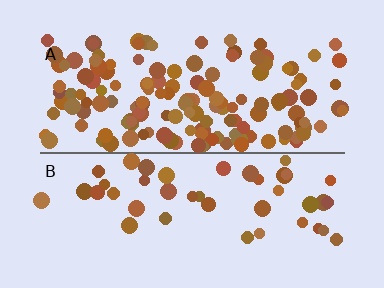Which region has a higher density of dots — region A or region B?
A (the top).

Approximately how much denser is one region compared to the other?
Approximately 3.3× — region A over region B.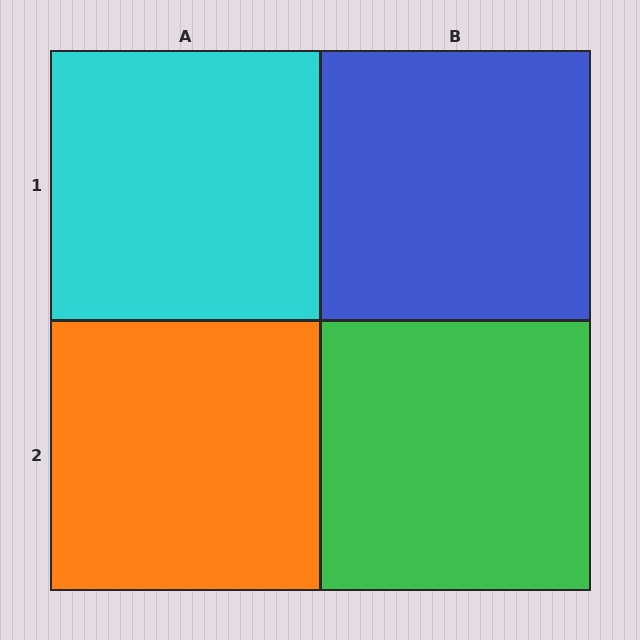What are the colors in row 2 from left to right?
Orange, green.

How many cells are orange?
1 cell is orange.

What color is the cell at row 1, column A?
Cyan.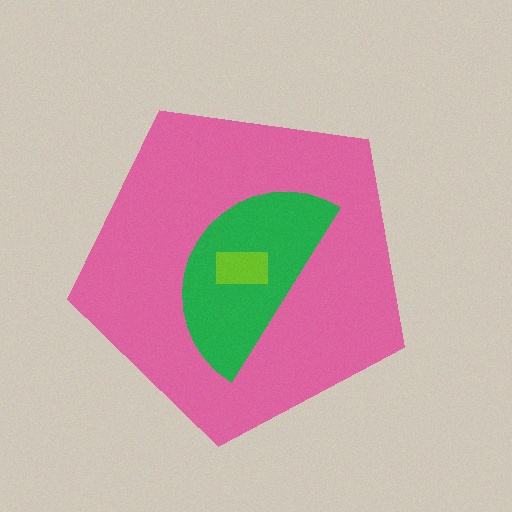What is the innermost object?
The lime rectangle.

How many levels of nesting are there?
3.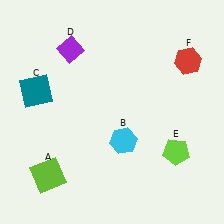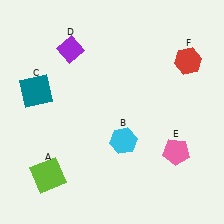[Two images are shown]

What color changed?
The pentagon (E) changed from lime in Image 1 to pink in Image 2.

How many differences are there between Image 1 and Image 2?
There is 1 difference between the two images.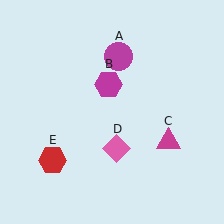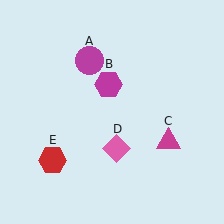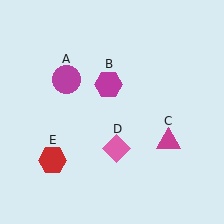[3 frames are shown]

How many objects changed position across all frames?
1 object changed position: magenta circle (object A).